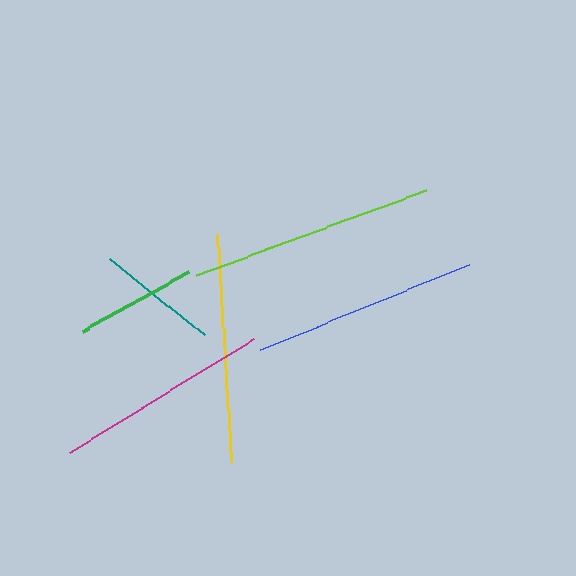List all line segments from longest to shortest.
From longest to shortest: lime, yellow, blue, magenta, green, teal.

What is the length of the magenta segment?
The magenta segment is approximately 216 pixels long.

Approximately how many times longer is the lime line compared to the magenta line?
The lime line is approximately 1.1 times the length of the magenta line.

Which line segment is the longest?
The lime line is the longest at approximately 245 pixels.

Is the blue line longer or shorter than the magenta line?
The blue line is longer than the magenta line.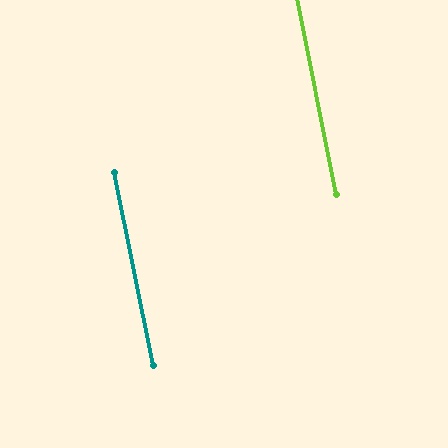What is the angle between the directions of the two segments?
Approximately 0 degrees.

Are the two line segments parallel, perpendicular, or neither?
Parallel — their directions differ by only 0.4°.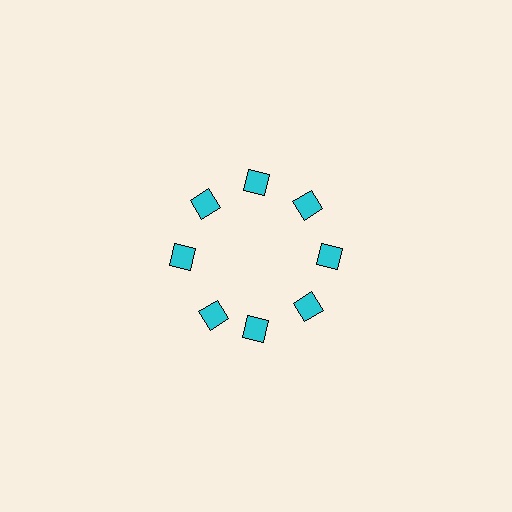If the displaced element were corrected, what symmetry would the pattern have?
It would have 8-fold rotational symmetry — the pattern would map onto itself every 45 degrees.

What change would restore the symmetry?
The symmetry would be restored by rotating it back into even spacing with its neighbors so that all 8 squares sit at equal angles and equal distance from the center.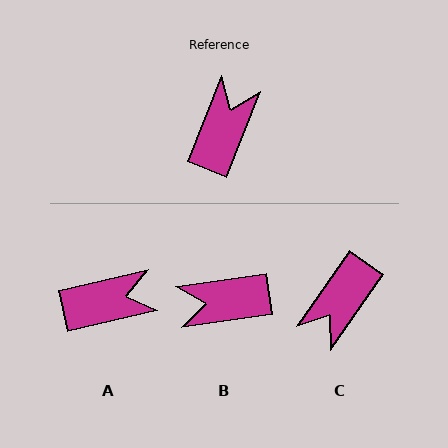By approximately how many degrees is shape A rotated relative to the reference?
Approximately 55 degrees clockwise.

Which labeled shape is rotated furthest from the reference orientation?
C, about 167 degrees away.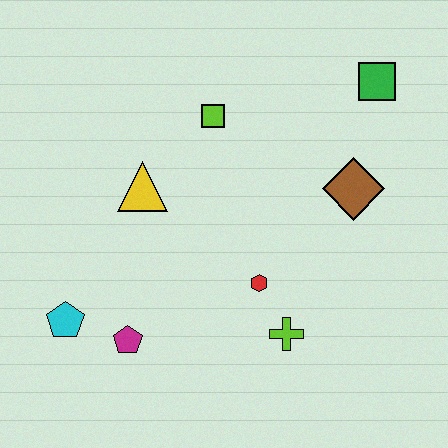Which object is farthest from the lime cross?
The green square is farthest from the lime cross.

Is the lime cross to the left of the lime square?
No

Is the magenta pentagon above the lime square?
No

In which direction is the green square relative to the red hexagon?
The green square is above the red hexagon.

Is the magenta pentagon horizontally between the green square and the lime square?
No